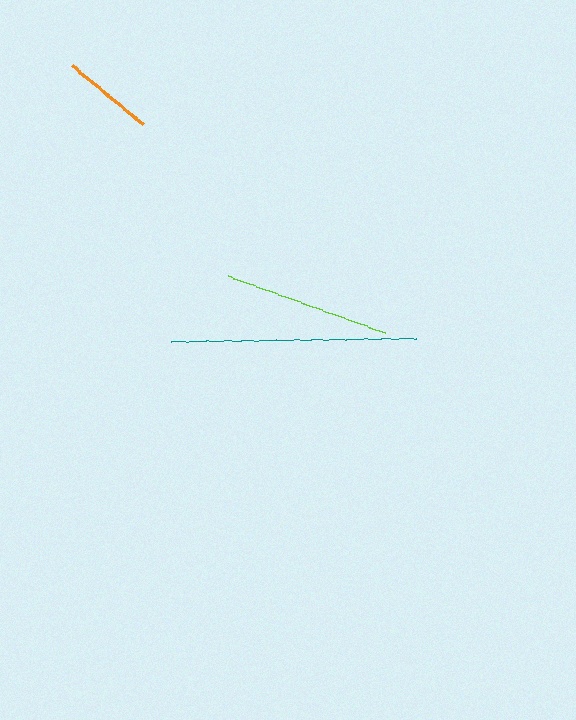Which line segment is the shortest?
The orange line is the shortest at approximately 92 pixels.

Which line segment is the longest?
The teal line is the longest at approximately 245 pixels.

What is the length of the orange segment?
The orange segment is approximately 92 pixels long.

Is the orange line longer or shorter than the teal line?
The teal line is longer than the orange line.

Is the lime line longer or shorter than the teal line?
The teal line is longer than the lime line.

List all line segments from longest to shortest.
From longest to shortest: teal, lime, orange.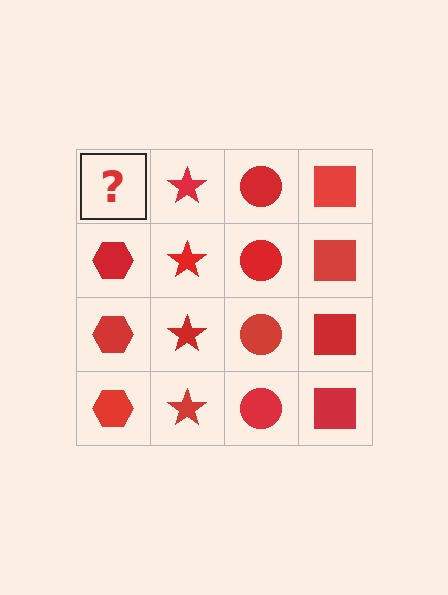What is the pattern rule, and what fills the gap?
The rule is that each column has a consistent shape. The gap should be filled with a red hexagon.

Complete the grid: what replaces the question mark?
The question mark should be replaced with a red hexagon.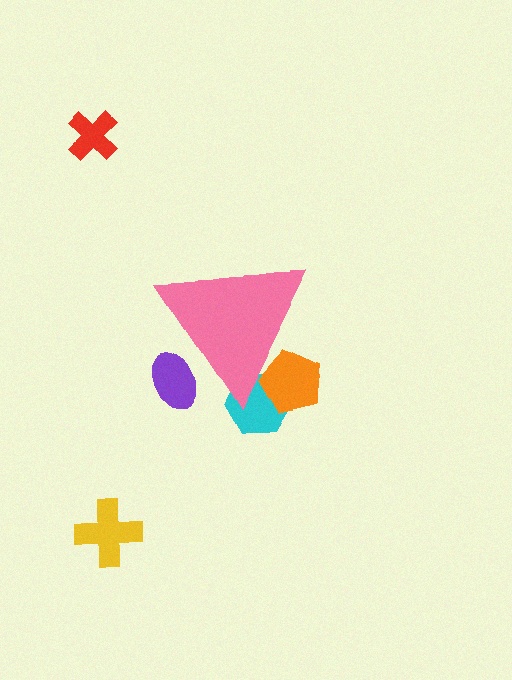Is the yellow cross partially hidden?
No, the yellow cross is fully visible.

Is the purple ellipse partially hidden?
Yes, the purple ellipse is partially hidden behind the pink triangle.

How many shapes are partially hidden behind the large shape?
3 shapes are partially hidden.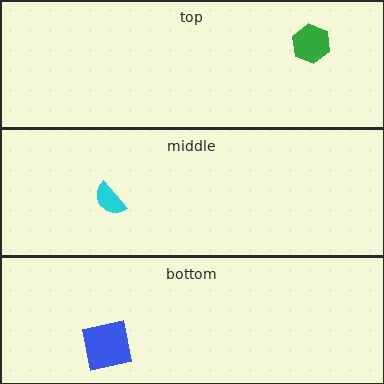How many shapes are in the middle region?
1.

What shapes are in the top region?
The green hexagon.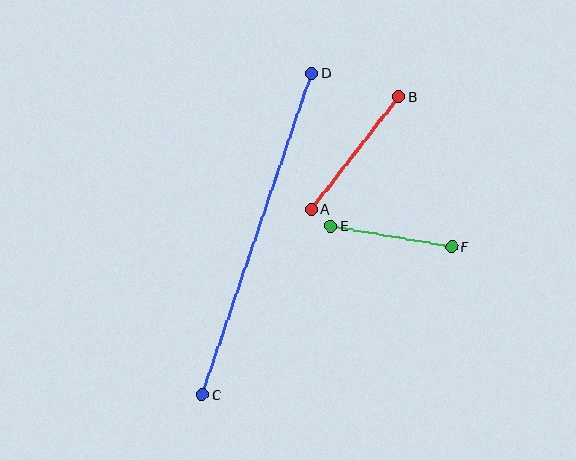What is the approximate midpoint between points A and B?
The midpoint is at approximately (355, 153) pixels.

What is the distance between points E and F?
The distance is approximately 123 pixels.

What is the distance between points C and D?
The distance is approximately 340 pixels.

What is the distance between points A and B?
The distance is approximately 143 pixels.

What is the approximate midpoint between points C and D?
The midpoint is at approximately (257, 234) pixels.